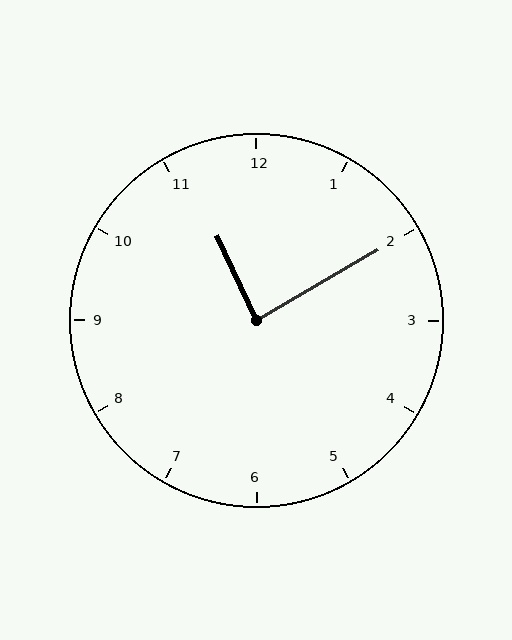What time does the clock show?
11:10.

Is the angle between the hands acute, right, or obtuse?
It is right.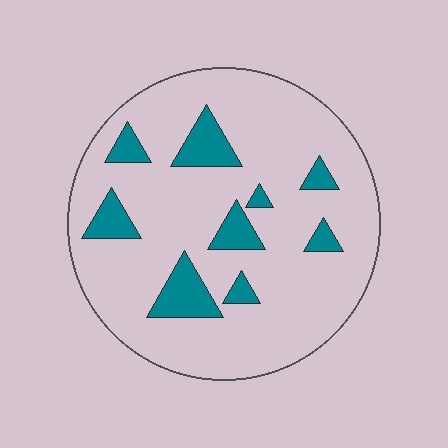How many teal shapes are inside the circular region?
9.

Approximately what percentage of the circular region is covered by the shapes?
Approximately 15%.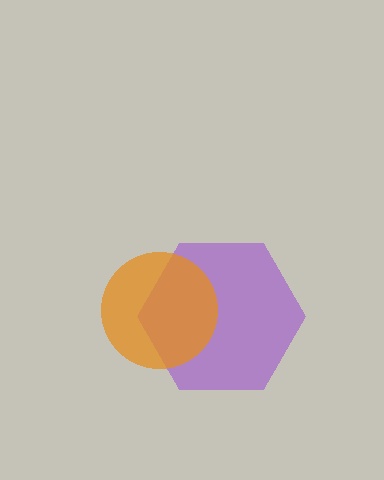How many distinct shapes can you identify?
There are 2 distinct shapes: a purple hexagon, an orange circle.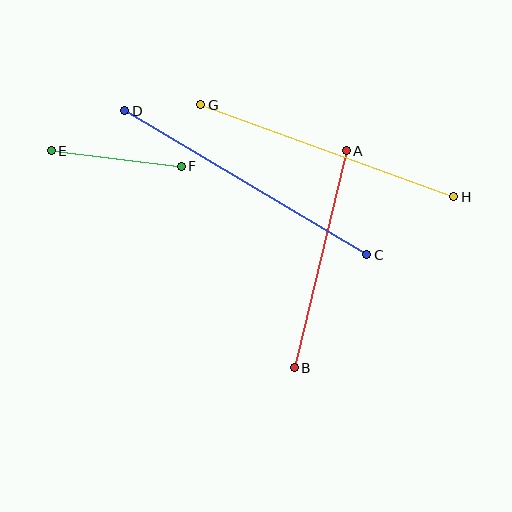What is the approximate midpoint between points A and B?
The midpoint is at approximately (320, 259) pixels.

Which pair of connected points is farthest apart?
Points C and D are farthest apart.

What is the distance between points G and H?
The distance is approximately 269 pixels.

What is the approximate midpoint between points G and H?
The midpoint is at approximately (327, 151) pixels.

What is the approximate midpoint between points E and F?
The midpoint is at approximately (116, 158) pixels.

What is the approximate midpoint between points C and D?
The midpoint is at approximately (246, 183) pixels.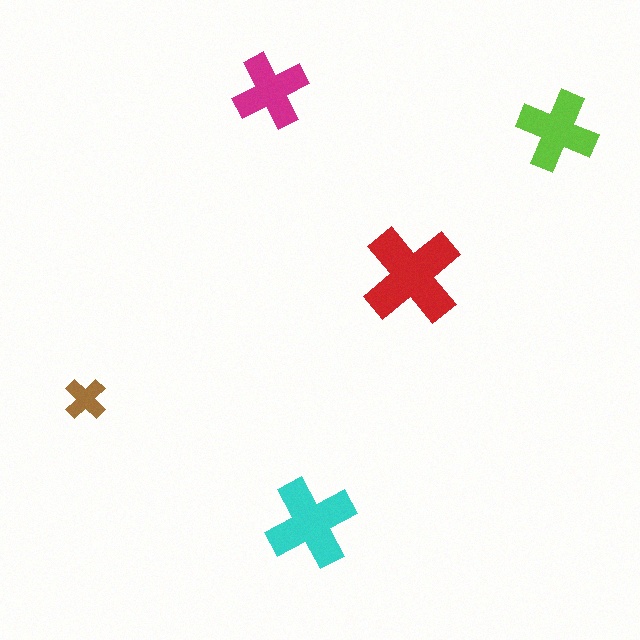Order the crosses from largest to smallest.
the red one, the cyan one, the lime one, the magenta one, the brown one.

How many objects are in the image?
There are 5 objects in the image.